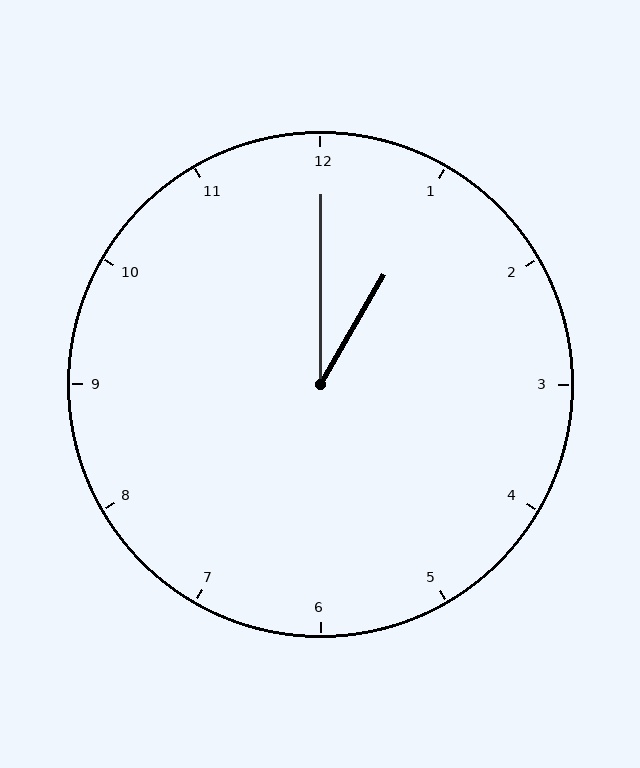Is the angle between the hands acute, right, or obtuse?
It is acute.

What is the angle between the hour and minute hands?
Approximately 30 degrees.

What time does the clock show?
1:00.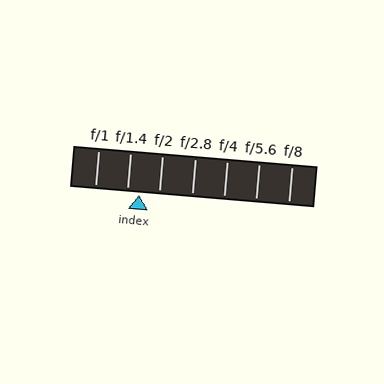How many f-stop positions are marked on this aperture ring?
There are 7 f-stop positions marked.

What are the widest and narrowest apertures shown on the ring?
The widest aperture shown is f/1 and the narrowest is f/8.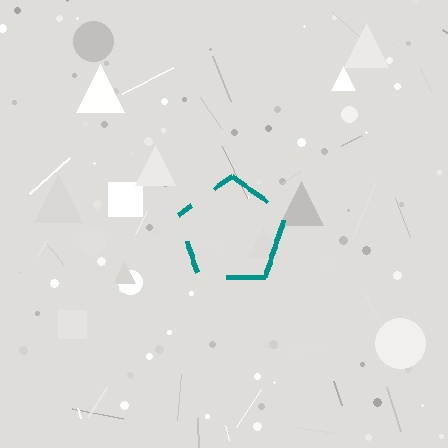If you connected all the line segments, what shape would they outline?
They would outline a pentagon.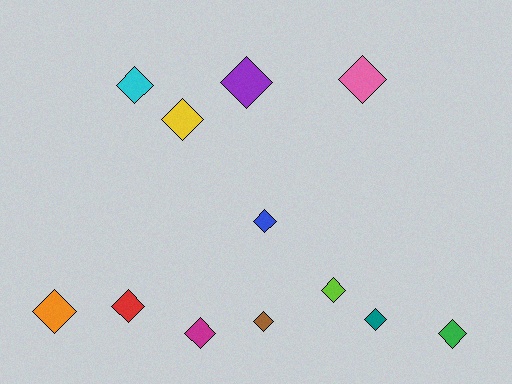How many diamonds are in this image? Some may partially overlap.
There are 12 diamonds.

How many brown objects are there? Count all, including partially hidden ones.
There is 1 brown object.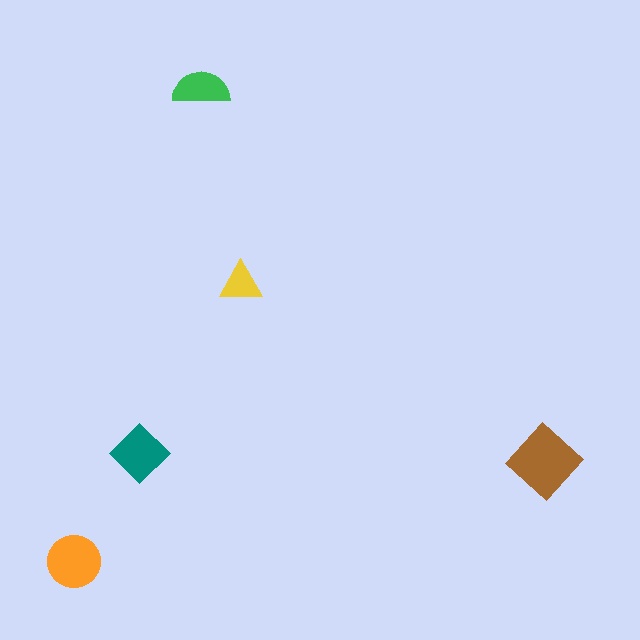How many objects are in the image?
There are 5 objects in the image.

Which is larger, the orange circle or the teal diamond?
The orange circle.